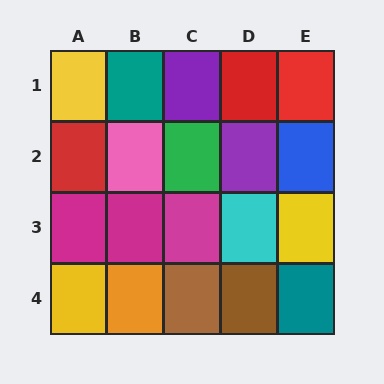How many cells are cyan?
1 cell is cyan.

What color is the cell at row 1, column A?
Yellow.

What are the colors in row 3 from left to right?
Magenta, magenta, magenta, cyan, yellow.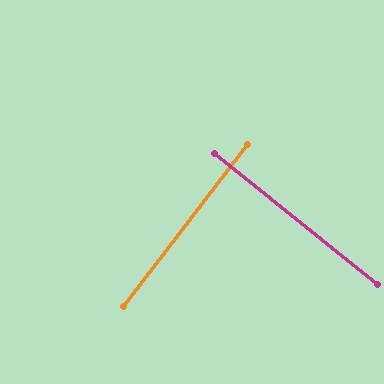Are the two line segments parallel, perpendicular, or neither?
Perpendicular — they meet at approximately 89°.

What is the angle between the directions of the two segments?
Approximately 89 degrees.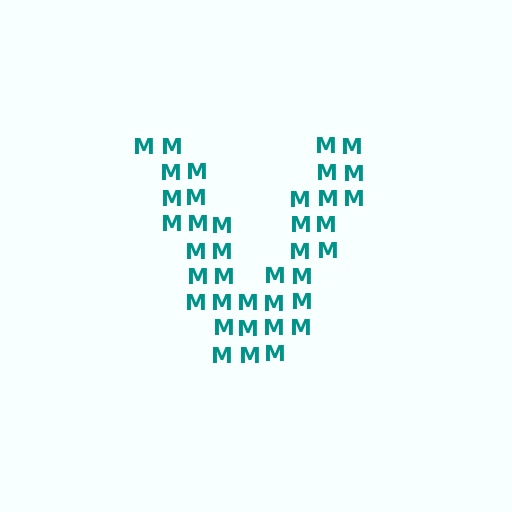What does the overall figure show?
The overall figure shows the letter V.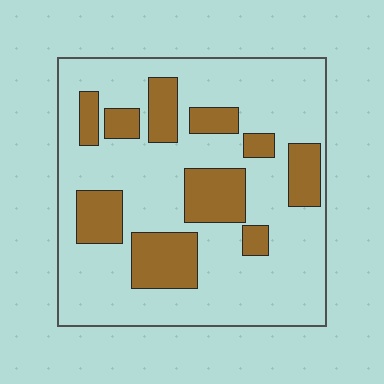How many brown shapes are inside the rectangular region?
10.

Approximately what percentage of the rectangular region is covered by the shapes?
Approximately 25%.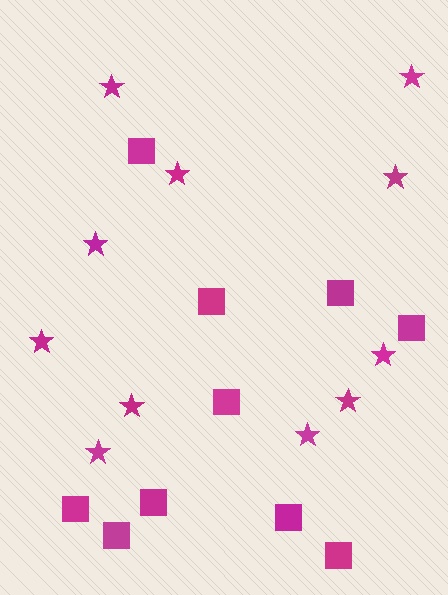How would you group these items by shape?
There are 2 groups: one group of squares (10) and one group of stars (11).